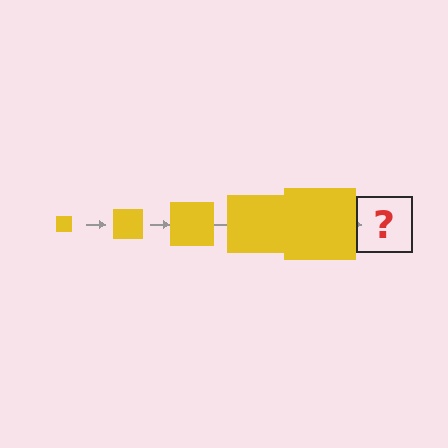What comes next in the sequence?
The next element should be a yellow square, larger than the previous one.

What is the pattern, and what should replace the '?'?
The pattern is that the square gets progressively larger each step. The '?' should be a yellow square, larger than the previous one.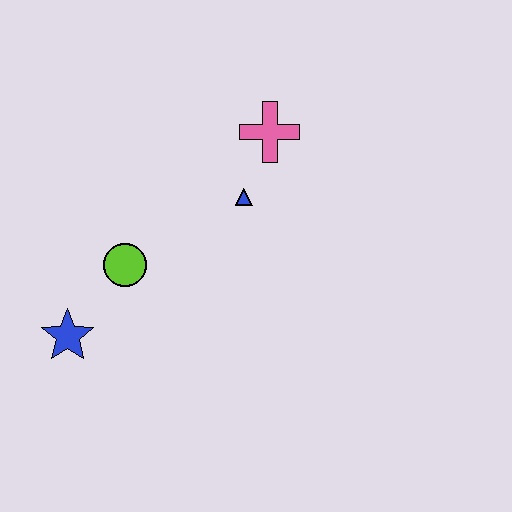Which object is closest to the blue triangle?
The pink cross is closest to the blue triangle.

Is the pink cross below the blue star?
No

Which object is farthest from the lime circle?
The pink cross is farthest from the lime circle.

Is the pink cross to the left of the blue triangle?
No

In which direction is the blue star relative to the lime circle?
The blue star is below the lime circle.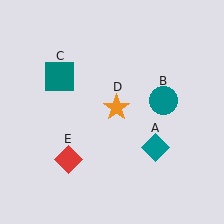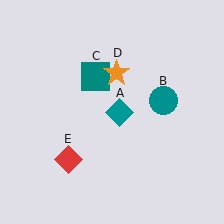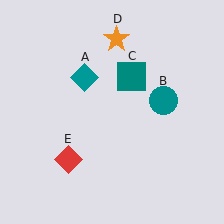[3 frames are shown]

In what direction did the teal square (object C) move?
The teal square (object C) moved right.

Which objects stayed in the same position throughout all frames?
Teal circle (object B) and red diamond (object E) remained stationary.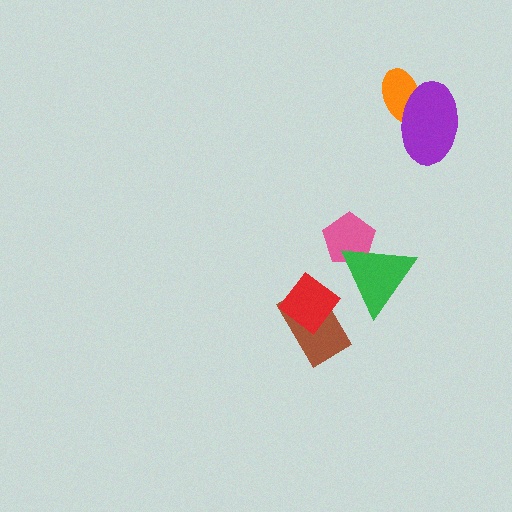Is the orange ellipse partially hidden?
Yes, it is partially covered by another shape.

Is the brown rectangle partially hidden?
Yes, it is partially covered by another shape.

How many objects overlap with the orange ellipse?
1 object overlaps with the orange ellipse.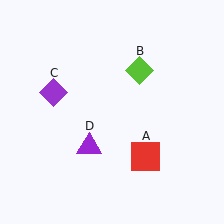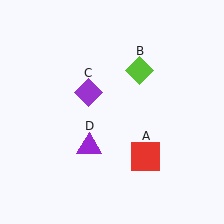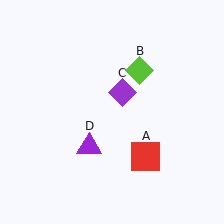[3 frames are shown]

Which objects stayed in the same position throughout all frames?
Red square (object A) and lime diamond (object B) and purple triangle (object D) remained stationary.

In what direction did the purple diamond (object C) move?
The purple diamond (object C) moved right.